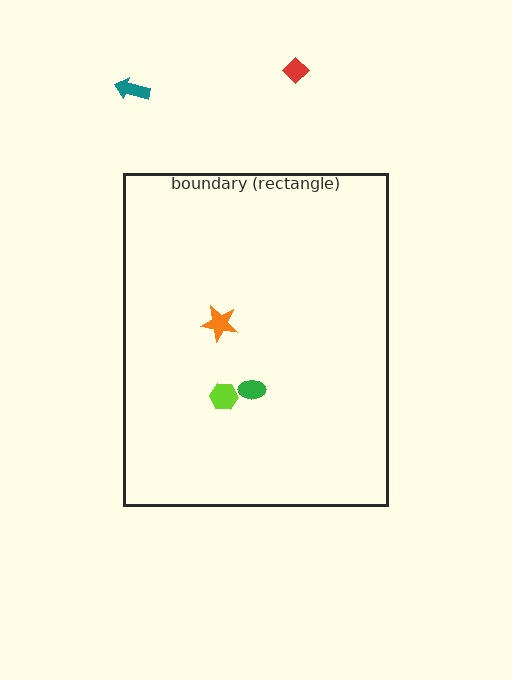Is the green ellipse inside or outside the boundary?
Inside.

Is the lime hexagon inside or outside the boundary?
Inside.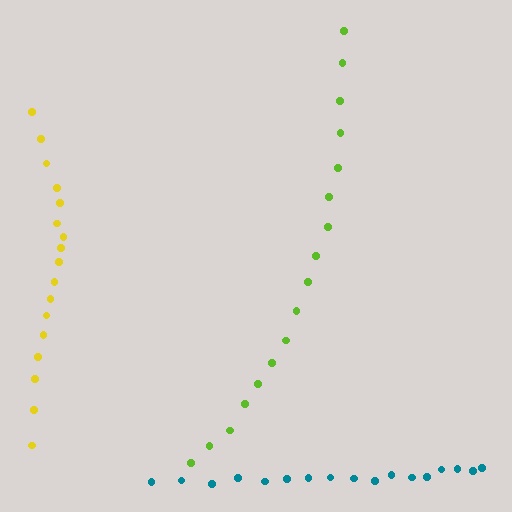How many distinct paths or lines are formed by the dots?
There are 3 distinct paths.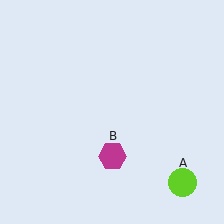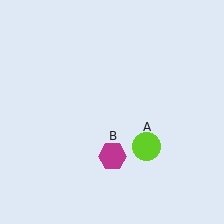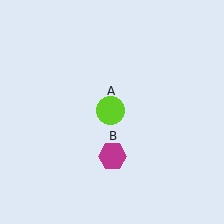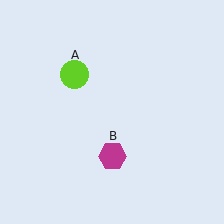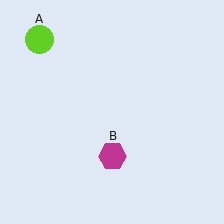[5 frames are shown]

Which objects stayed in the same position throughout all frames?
Magenta hexagon (object B) remained stationary.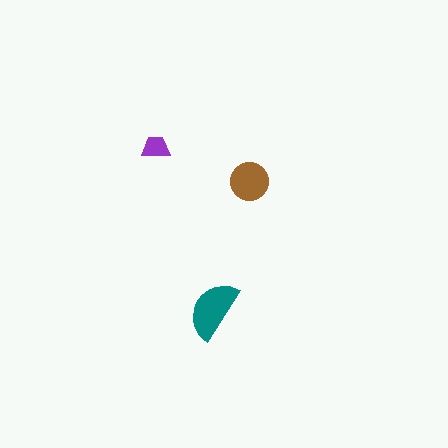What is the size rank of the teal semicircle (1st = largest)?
1st.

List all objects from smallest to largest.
The purple trapezoid, the brown circle, the teal semicircle.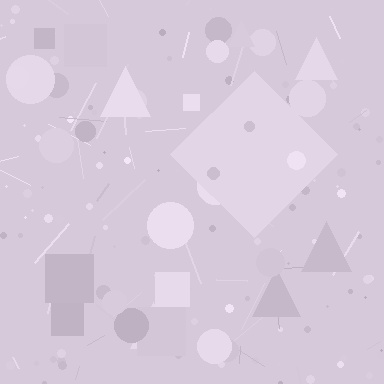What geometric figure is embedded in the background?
A diamond is embedded in the background.